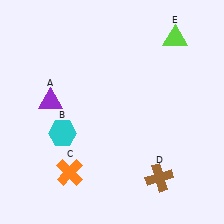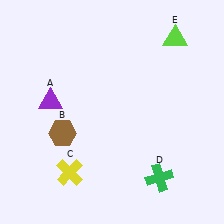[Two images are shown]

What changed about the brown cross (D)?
In Image 1, D is brown. In Image 2, it changed to green.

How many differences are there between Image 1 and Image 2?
There are 3 differences between the two images.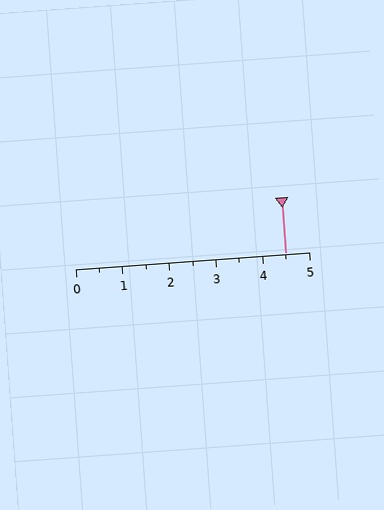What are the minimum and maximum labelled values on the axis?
The axis runs from 0 to 5.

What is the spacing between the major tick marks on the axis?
The major ticks are spaced 1 apart.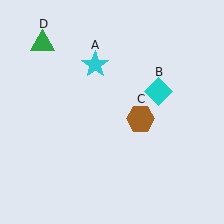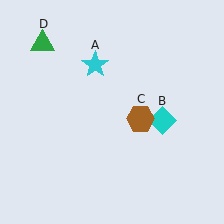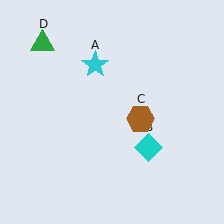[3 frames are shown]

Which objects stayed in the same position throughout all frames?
Cyan star (object A) and brown hexagon (object C) and green triangle (object D) remained stationary.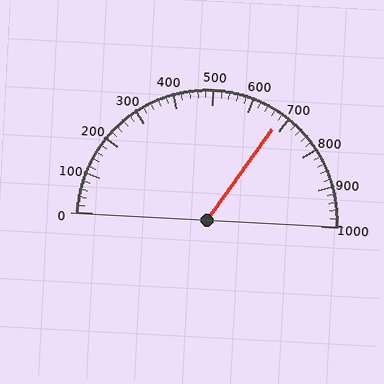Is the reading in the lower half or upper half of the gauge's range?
The reading is in the upper half of the range (0 to 1000).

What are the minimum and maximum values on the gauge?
The gauge ranges from 0 to 1000.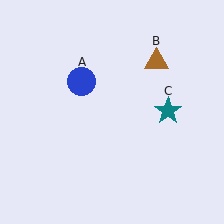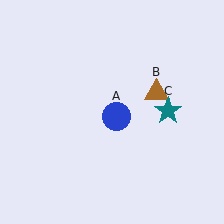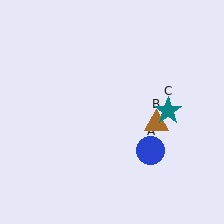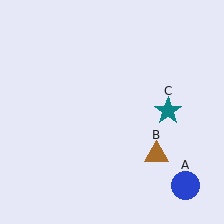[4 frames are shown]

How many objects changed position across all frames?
2 objects changed position: blue circle (object A), brown triangle (object B).